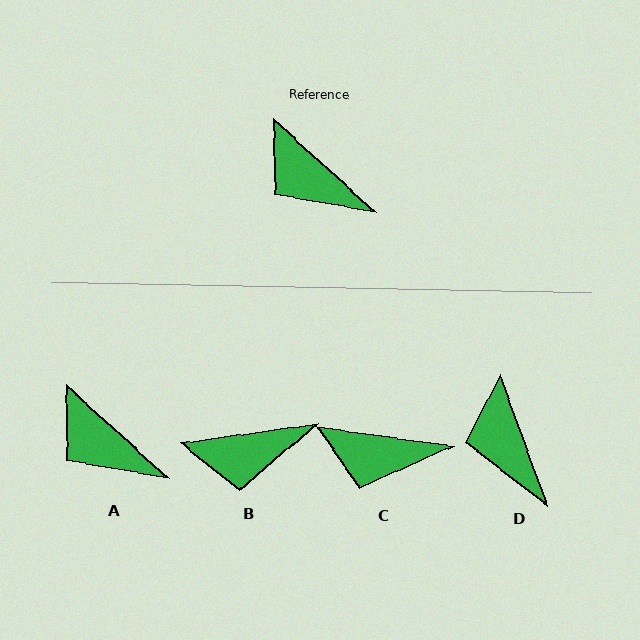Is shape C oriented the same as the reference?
No, it is off by about 34 degrees.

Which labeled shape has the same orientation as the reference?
A.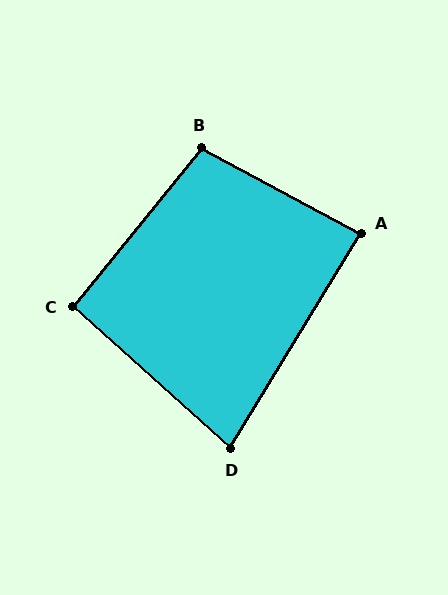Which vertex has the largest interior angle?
B, at approximately 101 degrees.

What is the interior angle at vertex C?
Approximately 93 degrees (approximately right).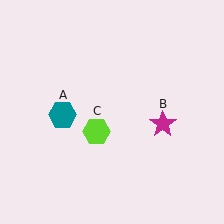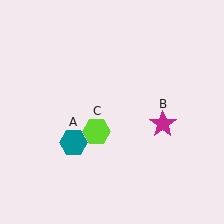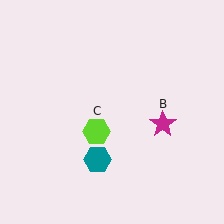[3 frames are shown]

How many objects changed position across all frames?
1 object changed position: teal hexagon (object A).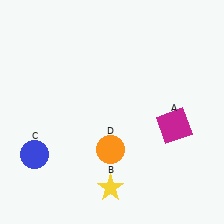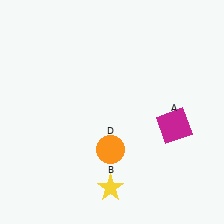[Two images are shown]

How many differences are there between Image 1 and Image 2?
There is 1 difference between the two images.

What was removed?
The blue circle (C) was removed in Image 2.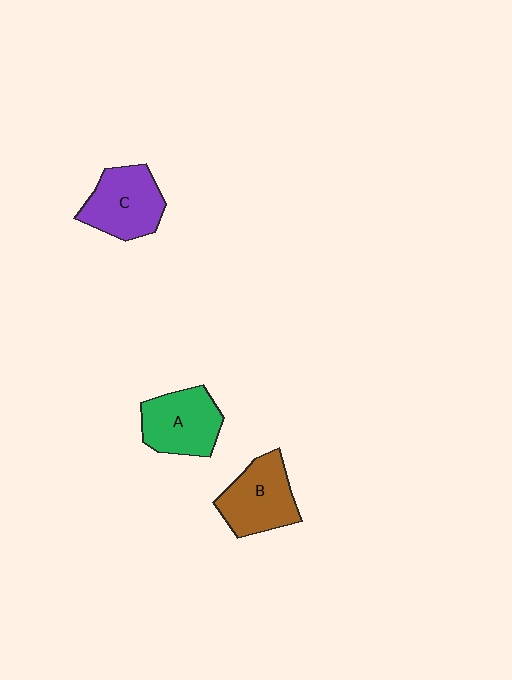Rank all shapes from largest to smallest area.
From largest to smallest: B (brown), C (purple), A (green).